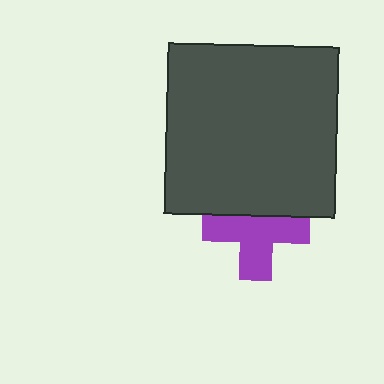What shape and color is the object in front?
The object in front is a dark gray square.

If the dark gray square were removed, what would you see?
You would see the complete purple cross.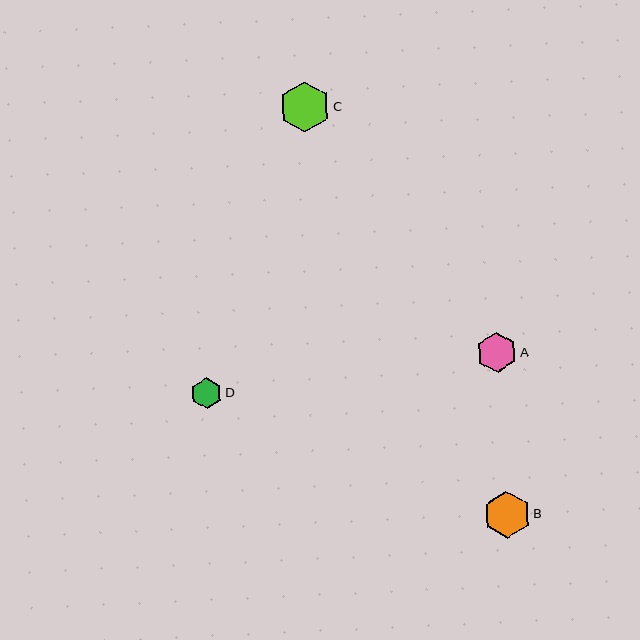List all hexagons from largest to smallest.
From largest to smallest: C, B, A, D.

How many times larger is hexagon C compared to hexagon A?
Hexagon C is approximately 1.3 times the size of hexagon A.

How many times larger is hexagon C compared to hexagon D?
Hexagon C is approximately 1.6 times the size of hexagon D.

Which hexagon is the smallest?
Hexagon D is the smallest with a size of approximately 31 pixels.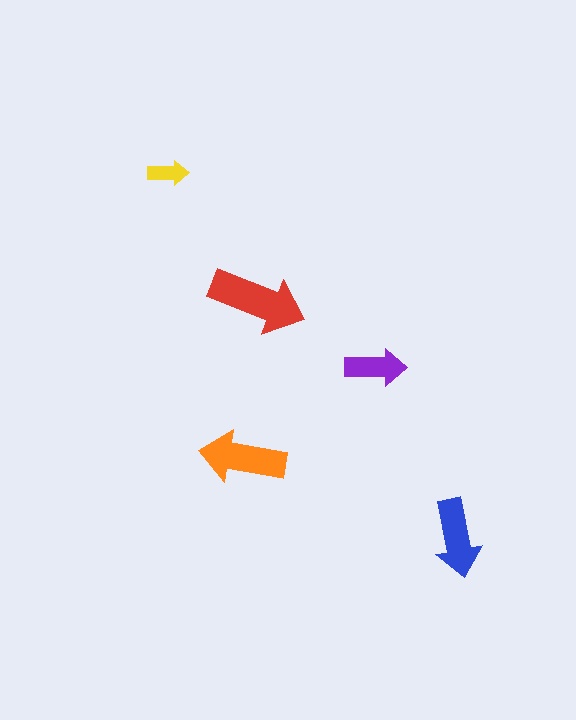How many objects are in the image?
There are 5 objects in the image.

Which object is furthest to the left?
The yellow arrow is leftmost.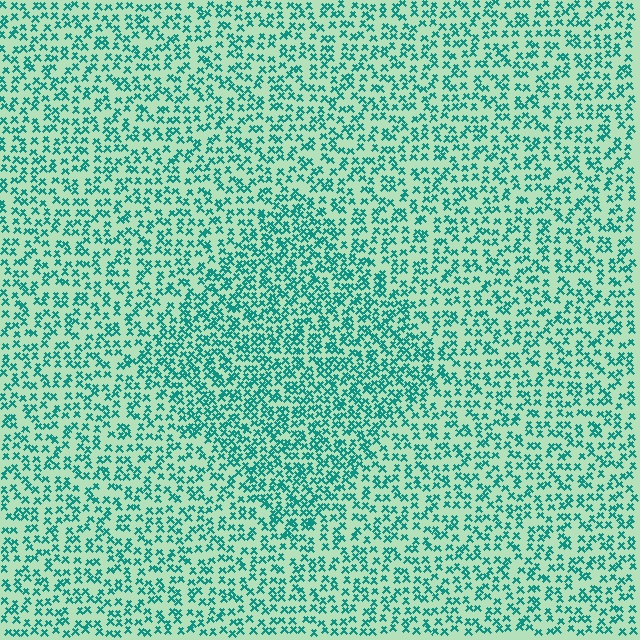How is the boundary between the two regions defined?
The boundary is defined by a change in element density (approximately 1.6x ratio). All elements are the same color, size, and shape.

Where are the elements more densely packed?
The elements are more densely packed inside the diamond boundary.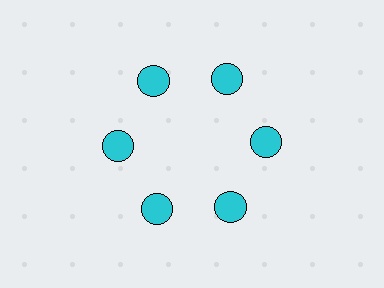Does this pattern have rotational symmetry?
Yes, this pattern has 6-fold rotational symmetry. It looks the same after rotating 60 degrees around the center.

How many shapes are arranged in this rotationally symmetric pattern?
There are 6 shapes, arranged in 6 groups of 1.